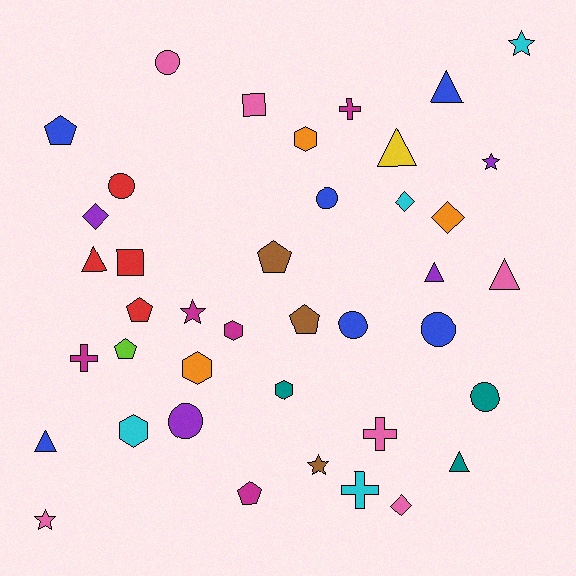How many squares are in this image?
There are 2 squares.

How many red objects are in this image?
There are 4 red objects.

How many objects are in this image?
There are 40 objects.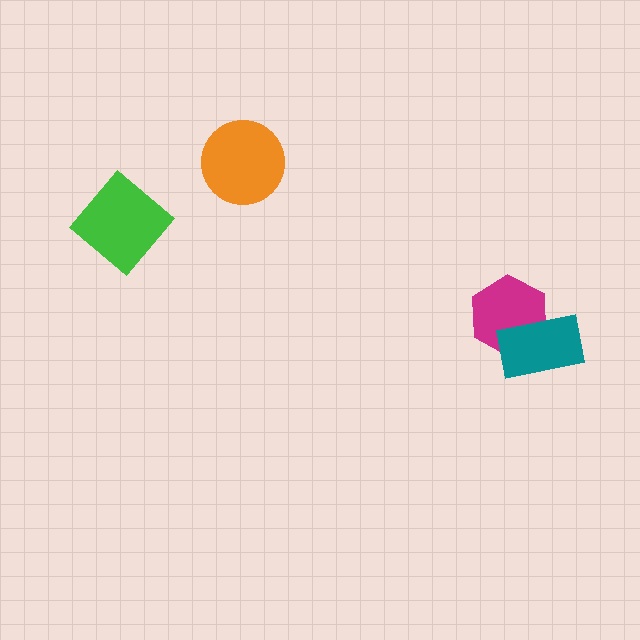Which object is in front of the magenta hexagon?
The teal rectangle is in front of the magenta hexagon.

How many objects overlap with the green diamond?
0 objects overlap with the green diamond.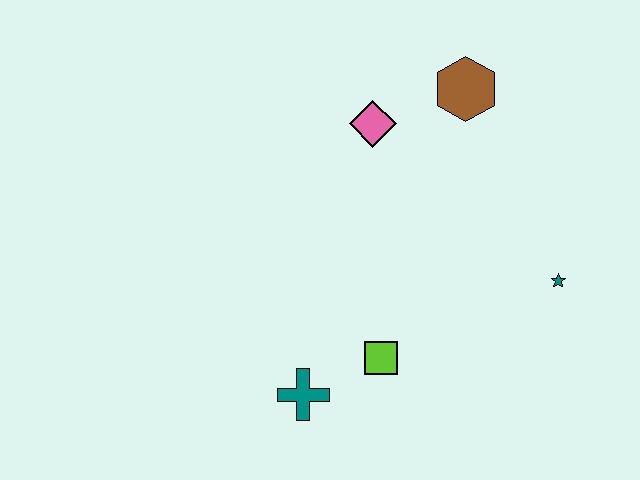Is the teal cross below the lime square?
Yes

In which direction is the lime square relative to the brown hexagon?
The lime square is below the brown hexagon.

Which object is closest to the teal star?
The lime square is closest to the teal star.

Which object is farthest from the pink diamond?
The teal cross is farthest from the pink diamond.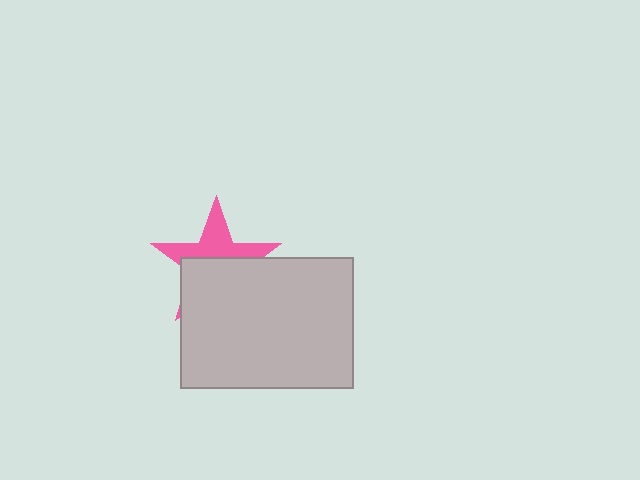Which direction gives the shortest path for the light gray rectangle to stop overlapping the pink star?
Moving down gives the shortest separation.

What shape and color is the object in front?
The object in front is a light gray rectangle.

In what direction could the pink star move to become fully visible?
The pink star could move up. That would shift it out from behind the light gray rectangle entirely.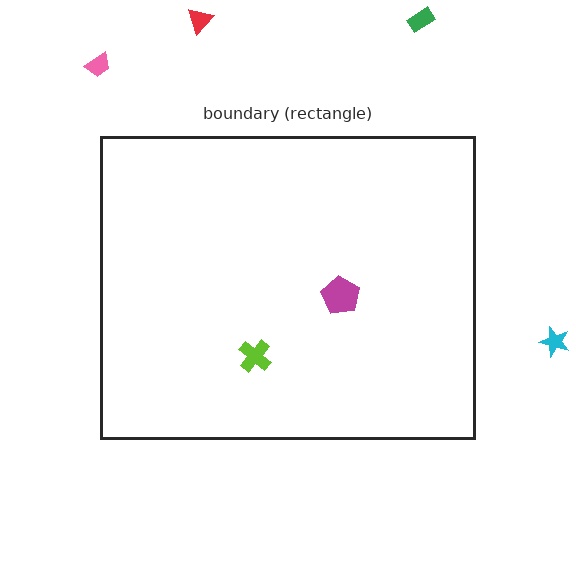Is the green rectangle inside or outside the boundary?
Outside.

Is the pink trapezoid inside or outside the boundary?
Outside.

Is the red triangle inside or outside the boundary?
Outside.